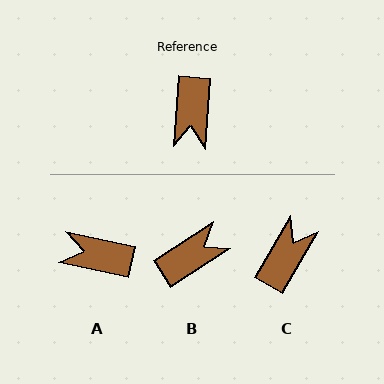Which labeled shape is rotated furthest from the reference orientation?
C, about 155 degrees away.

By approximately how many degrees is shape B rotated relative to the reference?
Approximately 128 degrees counter-clockwise.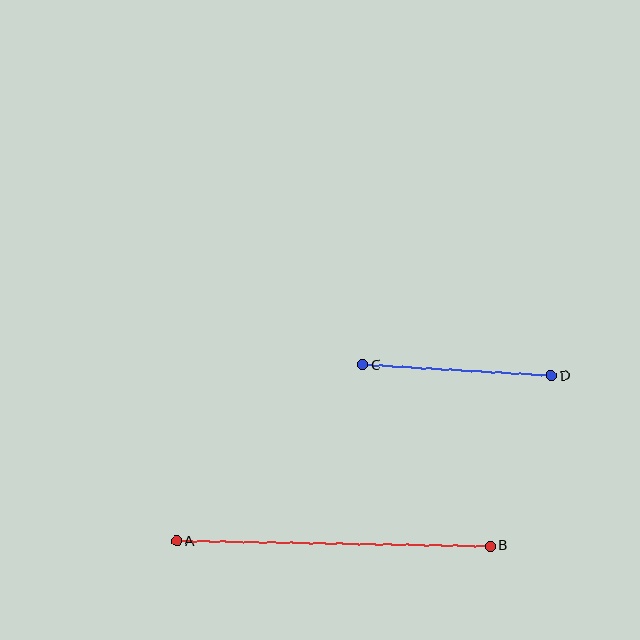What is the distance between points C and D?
The distance is approximately 189 pixels.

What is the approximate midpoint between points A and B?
The midpoint is at approximately (333, 544) pixels.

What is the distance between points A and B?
The distance is approximately 314 pixels.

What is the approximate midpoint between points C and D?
The midpoint is at approximately (457, 371) pixels.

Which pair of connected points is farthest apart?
Points A and B are farthest apart.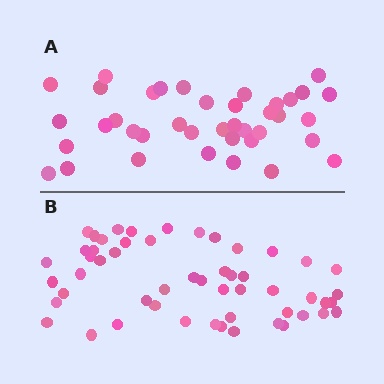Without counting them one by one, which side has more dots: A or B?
Region B (the bottom region) has more dots.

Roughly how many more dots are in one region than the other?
Region B has approximately 15 more dots than region A.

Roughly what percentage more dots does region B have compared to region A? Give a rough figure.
About 35% more.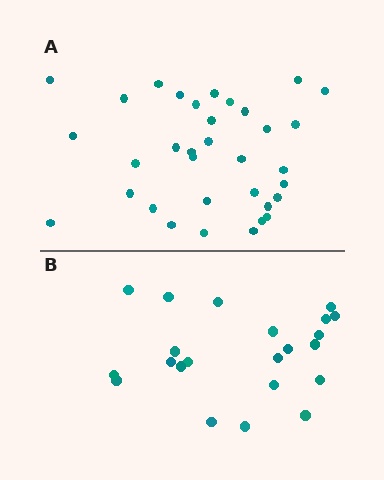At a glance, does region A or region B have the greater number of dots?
Region A (the top region) has more dots.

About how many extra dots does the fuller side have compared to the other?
Region A has roughly 12 or so more dots than region B.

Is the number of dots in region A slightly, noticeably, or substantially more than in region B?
Region A has substantially more. The ratio is roughly 1.5 to 1.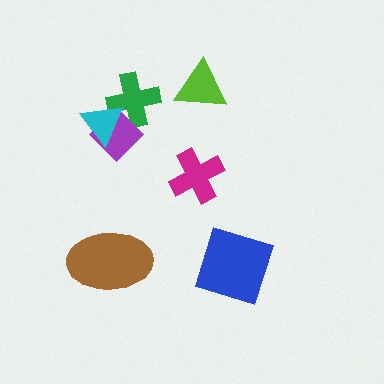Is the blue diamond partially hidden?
No, no other shape covers it.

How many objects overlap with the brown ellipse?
0 objects overlap with the brown ellipse.